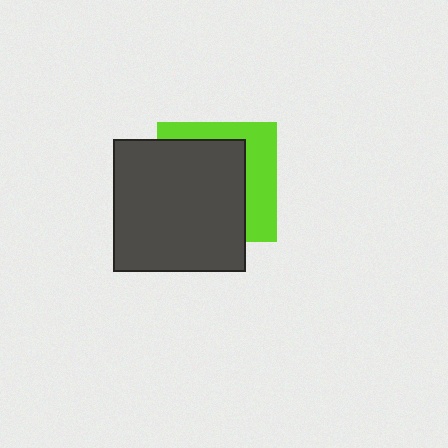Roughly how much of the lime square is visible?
A small part of it is visible (roughly 38%).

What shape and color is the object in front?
The object in front is a dark gray square.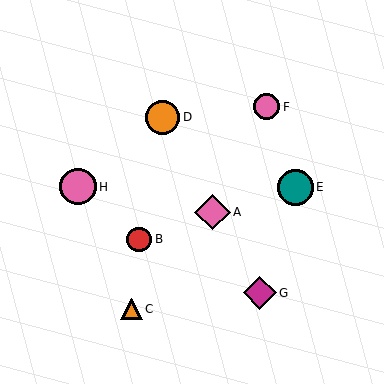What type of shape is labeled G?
Shape G is a magenta diamond.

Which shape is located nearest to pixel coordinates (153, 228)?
The red circle (labeled B) at (139, 239) is nearest to that location.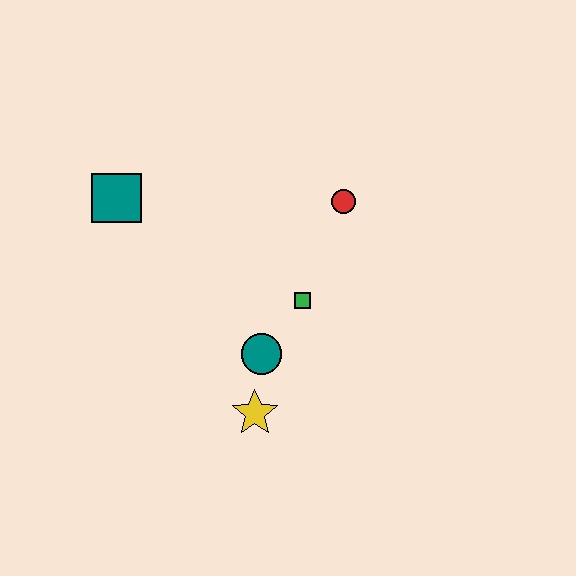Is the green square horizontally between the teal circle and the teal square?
No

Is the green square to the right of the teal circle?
Yes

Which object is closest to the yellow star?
The teal circle is closest to the yellow star.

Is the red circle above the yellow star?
Yes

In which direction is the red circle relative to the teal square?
The red circle is to the right of the teal square.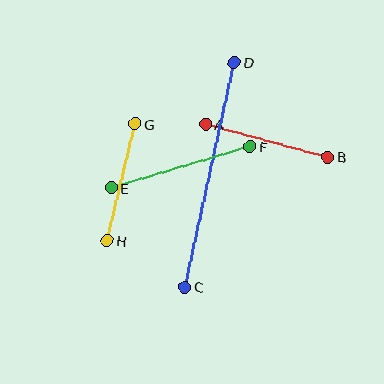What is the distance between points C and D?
The distance is approximately 230 pixels.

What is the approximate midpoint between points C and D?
The midpoint is at approximately (210, 175) pixels.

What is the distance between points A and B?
The distance is approximately 126 pixels.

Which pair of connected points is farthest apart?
Points C and D are farthest apart.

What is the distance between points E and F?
The distance is approximately 144 pixels.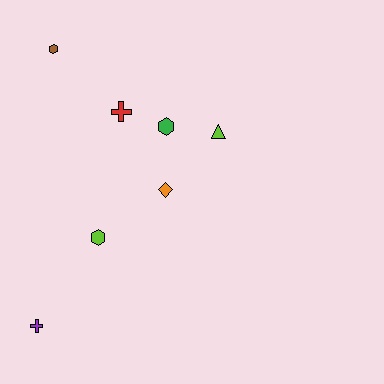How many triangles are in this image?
There is 1 triangle.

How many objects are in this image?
There are 7 objects.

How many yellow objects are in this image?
There are no yellow objects.